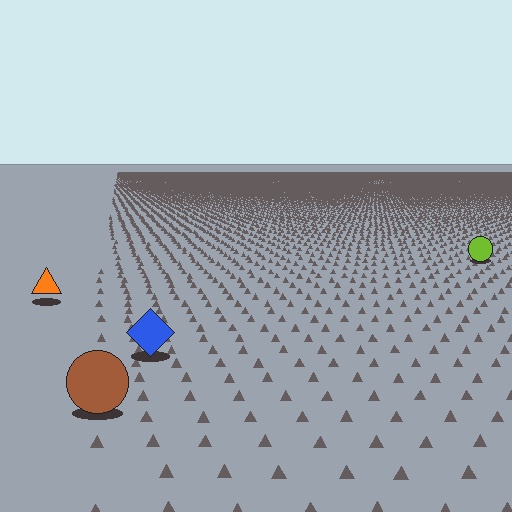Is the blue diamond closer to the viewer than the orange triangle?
Yes. The blue diamond is closer — you can tell from the texture gradient: the ground texture is coarser near it.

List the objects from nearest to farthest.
From nearest to farthest: the brown circle, the blue diamond, the orange triangle, the lime circle.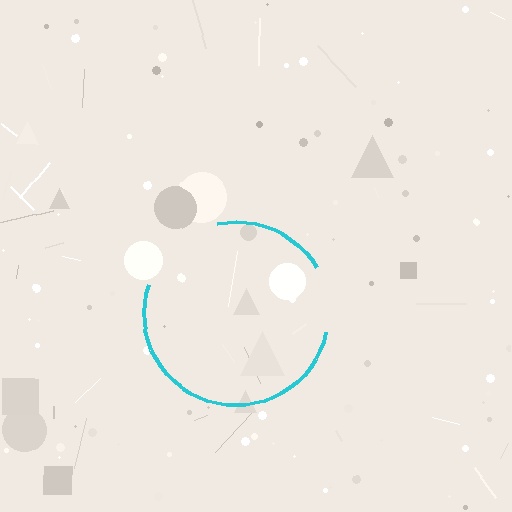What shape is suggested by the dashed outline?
The dashed outline suggests a circle.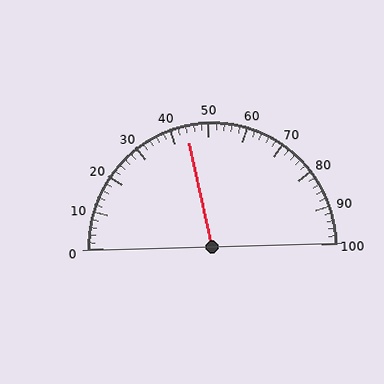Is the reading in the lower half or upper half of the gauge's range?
The reading is in the lower half of the range (0 to 100).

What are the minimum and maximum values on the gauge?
The gauge ranges from 0 to 100.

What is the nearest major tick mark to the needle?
The nearest major tick mark is 40.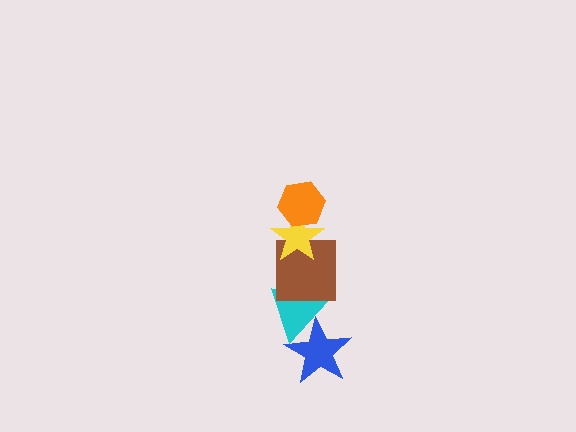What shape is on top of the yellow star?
The orange hexagon is on top of the yellow star.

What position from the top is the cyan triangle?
The cyan triangle is 4th from the top.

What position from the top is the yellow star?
The yellow star is 2nd from the top.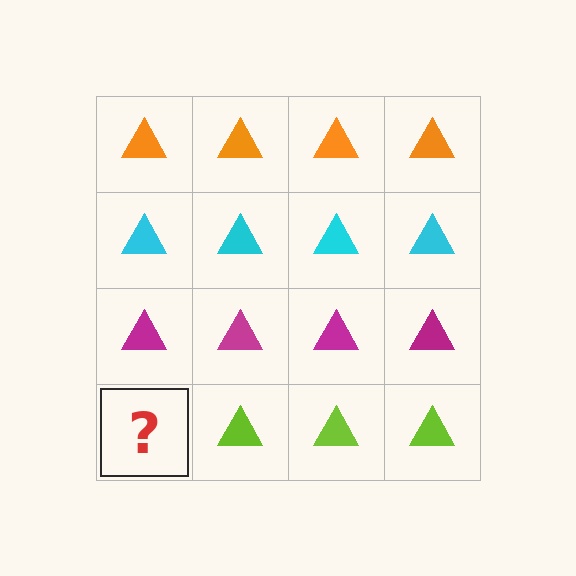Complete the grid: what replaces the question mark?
The question mark should be replaced with a lime triangle.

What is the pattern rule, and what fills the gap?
The rule is that each row has a consistent color. The gap should be filled with a lime triangle.